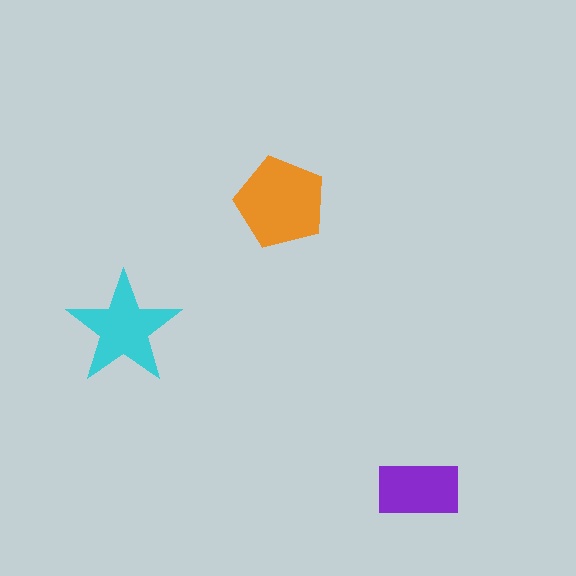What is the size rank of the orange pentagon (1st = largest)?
1st.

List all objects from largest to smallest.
The orange pentagon, the cyan star, the purple rectangle.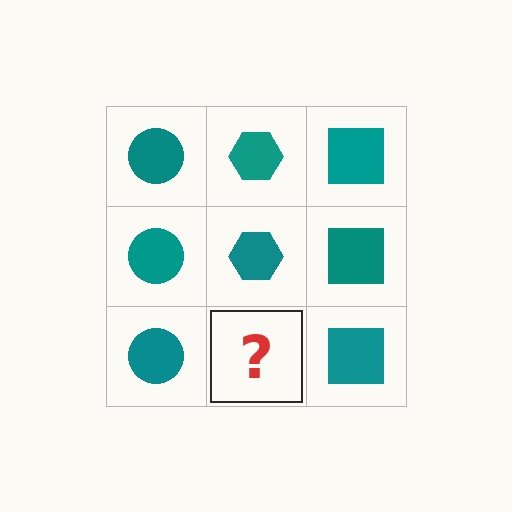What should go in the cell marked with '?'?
The missing cell should contain a teal hexagon.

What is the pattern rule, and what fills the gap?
The rule is that each column has a consistent shape. The gap should be filled with a teal hexagon.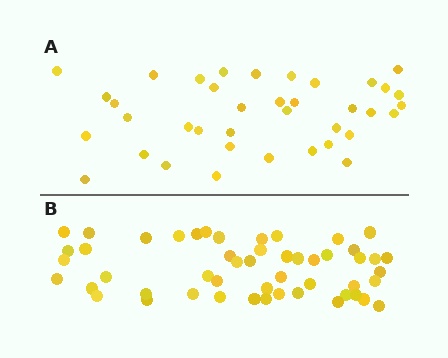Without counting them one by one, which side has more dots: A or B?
Region B (the bottom region) has more dots.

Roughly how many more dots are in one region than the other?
Region B has approximately 15 more dots than region A.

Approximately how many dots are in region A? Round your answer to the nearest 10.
About 40 dots. (The exact count is 38, which rounds to 40.)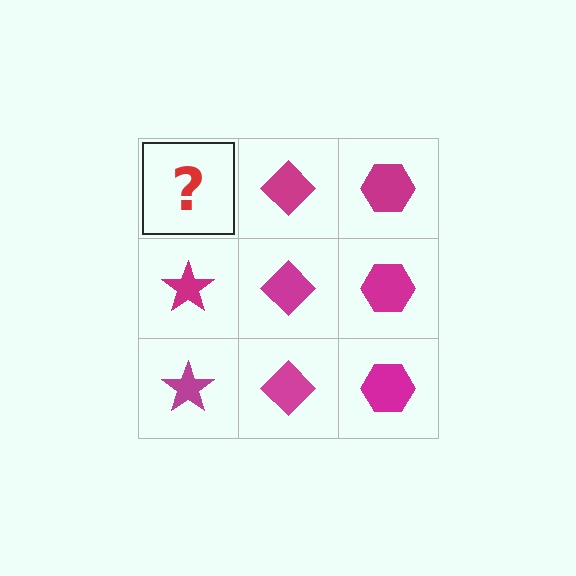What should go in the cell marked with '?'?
The missing cell should contain a magenta star.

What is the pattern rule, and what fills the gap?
The rule is that each column has a consistent shape. The gap should be filled with a magenta star.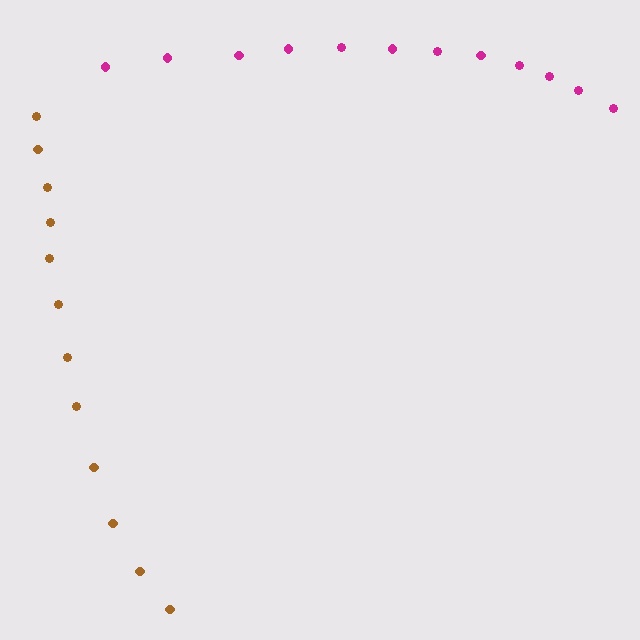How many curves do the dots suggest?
There are 2 distinct paths.